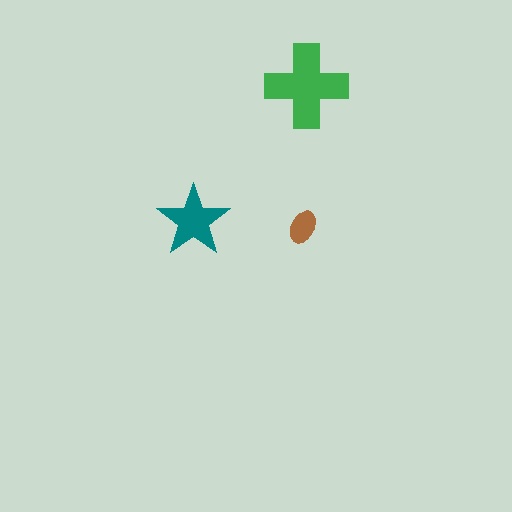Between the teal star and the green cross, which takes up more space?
The green cross.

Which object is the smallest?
The brown ellipse.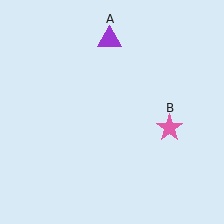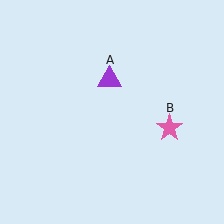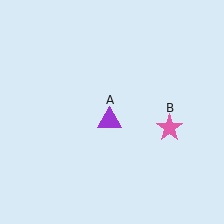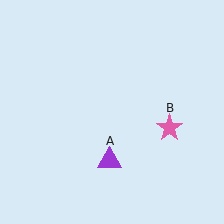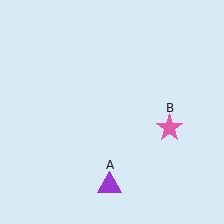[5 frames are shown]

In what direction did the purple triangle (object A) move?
The purple triangle (object A) moved down.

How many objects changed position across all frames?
1 object changed position: purple triangle (object A).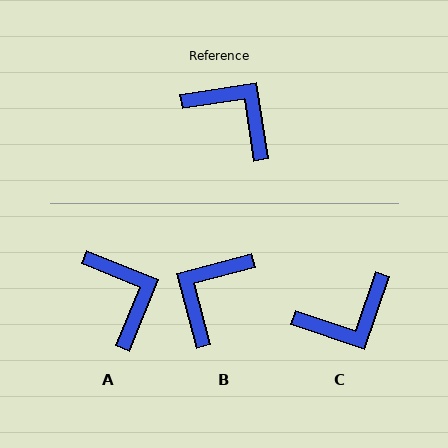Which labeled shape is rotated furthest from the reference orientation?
C, about 117 degrees away.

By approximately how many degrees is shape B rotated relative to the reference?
Approximately 96 degrees counter-clockwise.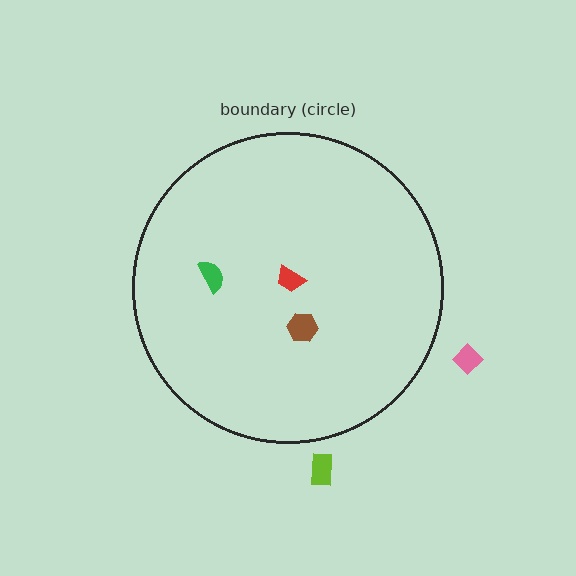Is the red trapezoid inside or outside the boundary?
Inside.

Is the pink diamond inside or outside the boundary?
Outside.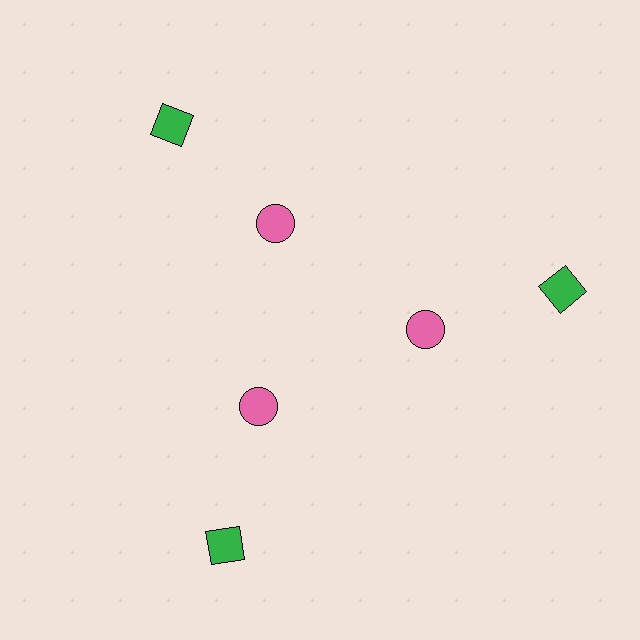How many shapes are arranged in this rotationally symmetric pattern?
There are 6 shapes, arranged in 3 groups of 2.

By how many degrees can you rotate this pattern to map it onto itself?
The pattern maps onto itself every 120 degrees of rotation.